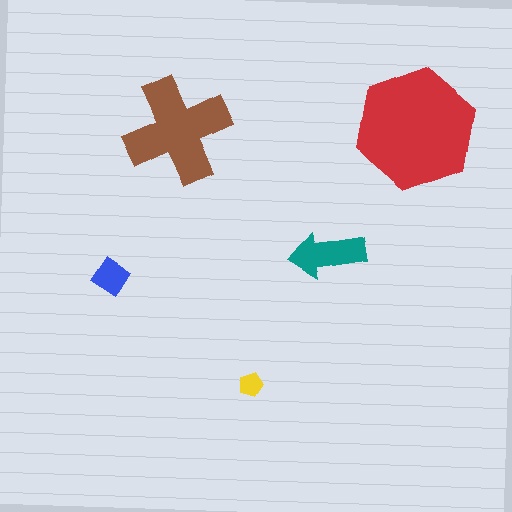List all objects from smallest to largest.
The yellow pentagon, the blue diamond, the teal arrow, the brown cross, the red hexagon.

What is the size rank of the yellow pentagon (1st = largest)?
5th.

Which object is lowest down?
The yellow pentagon is bottommost.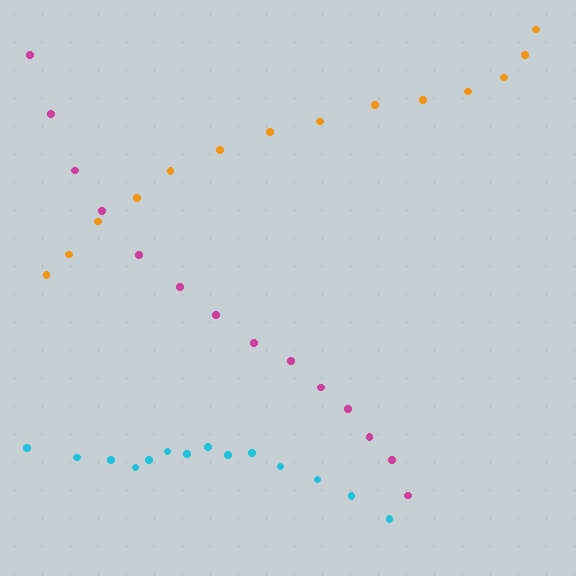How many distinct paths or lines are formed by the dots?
There are 3 distinct paths.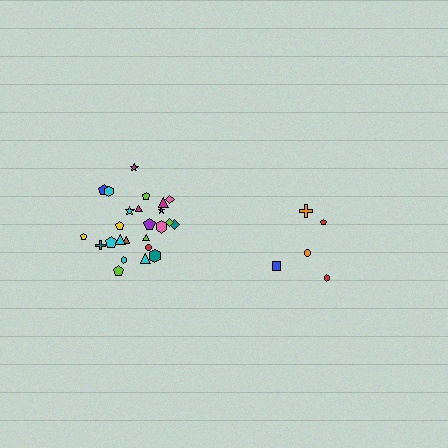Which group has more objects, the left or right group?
The left group.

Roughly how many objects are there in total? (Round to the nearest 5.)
Roughly 30 objects in total.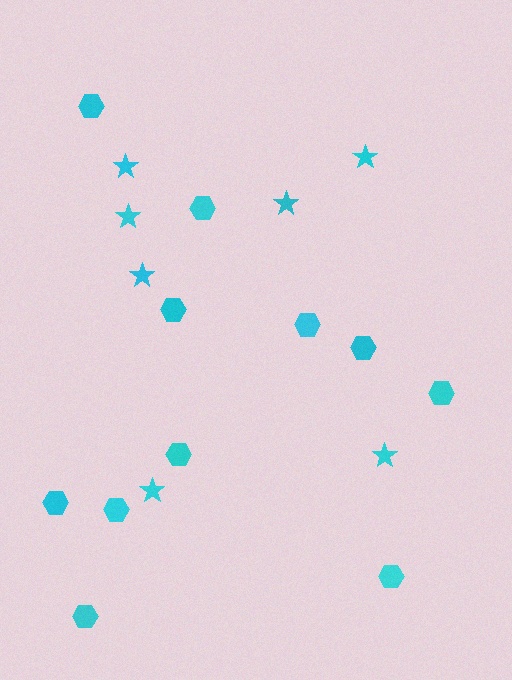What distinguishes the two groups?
There are 2 groups: one group of stars (7) and one group of hexagons (11).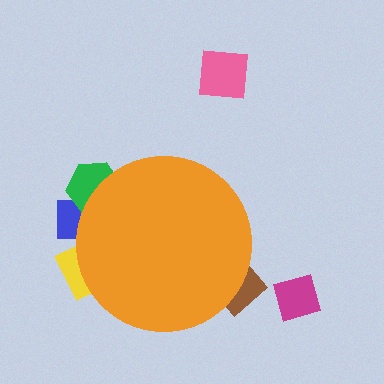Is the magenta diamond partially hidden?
No, the magenta diamond is fully visible.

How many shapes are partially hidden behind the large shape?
4 shapes are partially hidden.